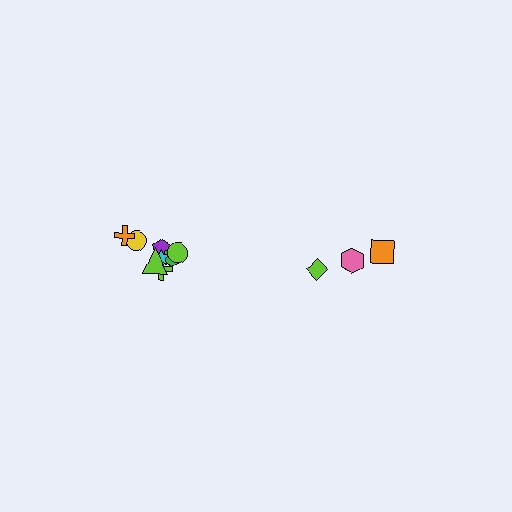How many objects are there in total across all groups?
There are 11 objects.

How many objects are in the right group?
There are 3 objects.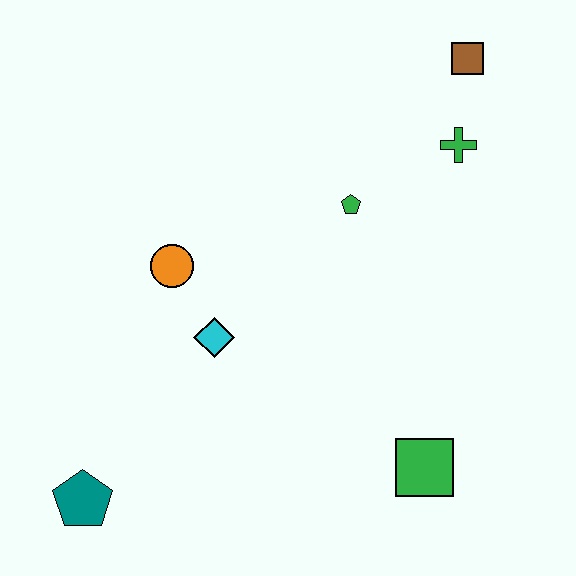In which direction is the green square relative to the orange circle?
The green square is to the right of the orange circle.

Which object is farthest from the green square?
The brown square is farthest from the green square.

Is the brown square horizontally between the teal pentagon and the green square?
No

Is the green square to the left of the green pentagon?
No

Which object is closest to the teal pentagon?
The cyan diamond is closest to the teal pentagon.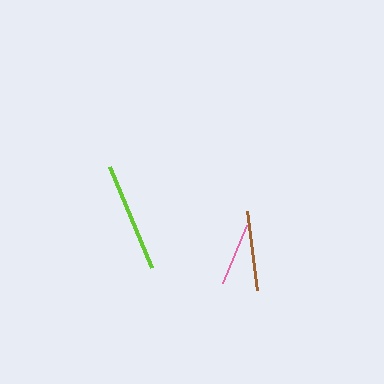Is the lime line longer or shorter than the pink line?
The lime line is longer than the pink line.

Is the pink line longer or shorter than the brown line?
The brown line is longer than the pink line.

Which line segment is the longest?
The lime line is the longest at approximately 109 pixels.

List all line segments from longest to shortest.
From longest to shortest: lime, brown, pink.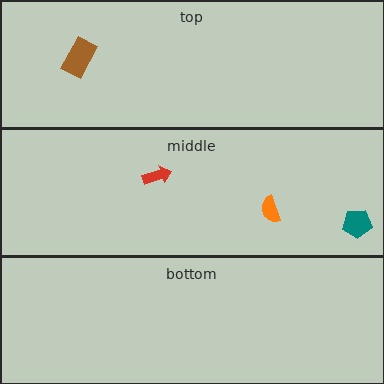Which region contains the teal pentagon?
The middle region.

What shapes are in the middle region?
The orange semicircle, the red arrow, the teal pentagon.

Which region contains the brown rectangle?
The top region.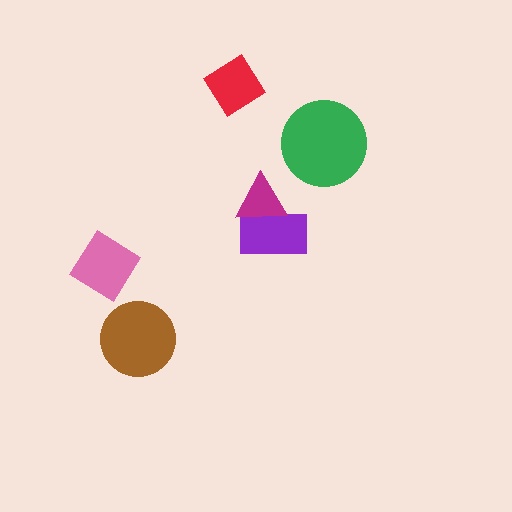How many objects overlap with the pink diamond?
0 objects overlap with the pink diamond.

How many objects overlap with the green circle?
0 objects overlap with the green circle.